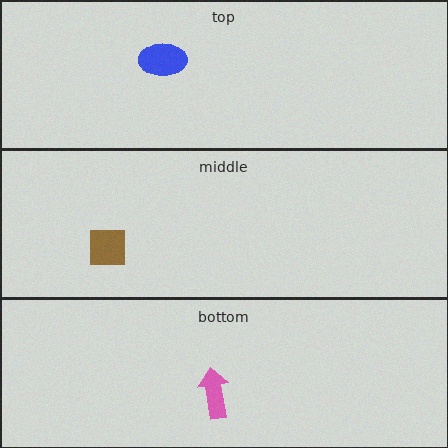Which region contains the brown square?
The middle region.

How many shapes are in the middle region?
1.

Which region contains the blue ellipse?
The top region.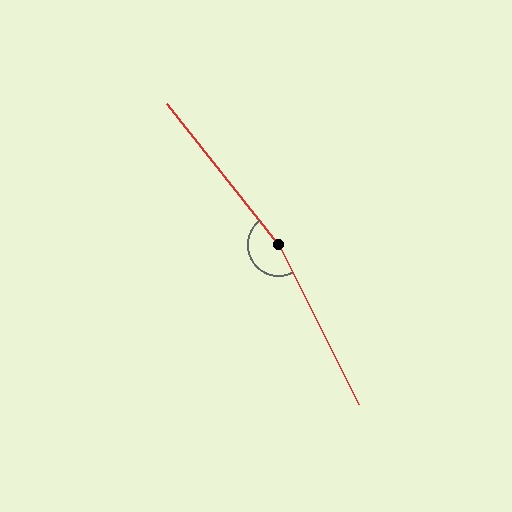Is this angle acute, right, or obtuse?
It is obtuse.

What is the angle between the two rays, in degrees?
Approximately 168 degrees.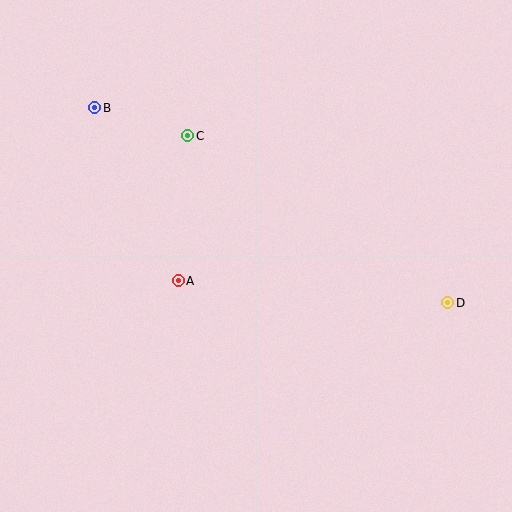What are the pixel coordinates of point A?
Point A is at (178, 281).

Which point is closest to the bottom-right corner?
Point D is closest to the bottom-right corner.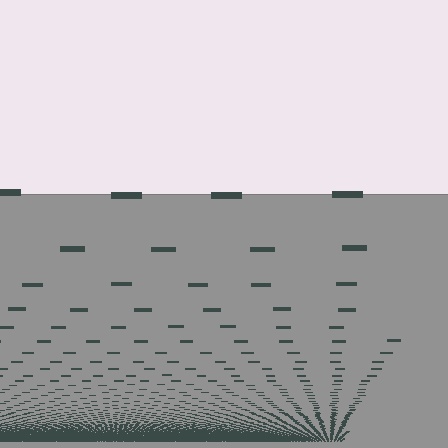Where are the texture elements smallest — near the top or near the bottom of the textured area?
Near the bottom.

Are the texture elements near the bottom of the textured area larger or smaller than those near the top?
Smaller. The gradient is inverted — elements near the bottom are smaller and denser.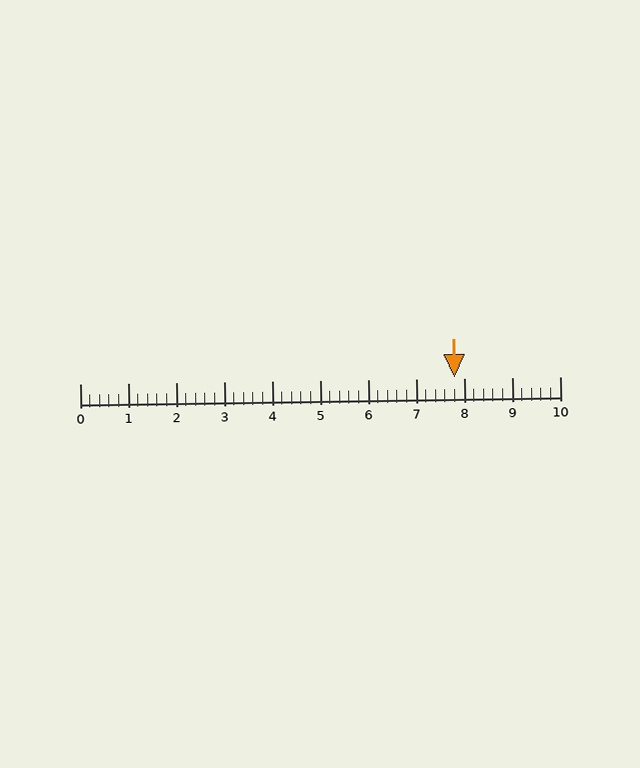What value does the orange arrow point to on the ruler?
The orange arrow points to approximately 7.8.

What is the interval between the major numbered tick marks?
The major tick marks are spaced 1 units apart.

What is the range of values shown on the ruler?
The ruler shows values from 0 to 10.